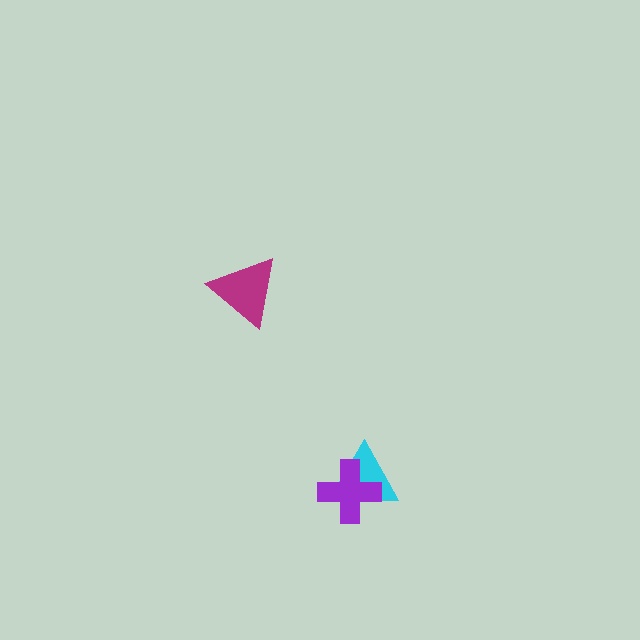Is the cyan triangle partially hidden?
Yes, it is partially covered by another shape.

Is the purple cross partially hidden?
No, no other shape covers it.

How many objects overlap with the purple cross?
1 object overlaps with the purple cross.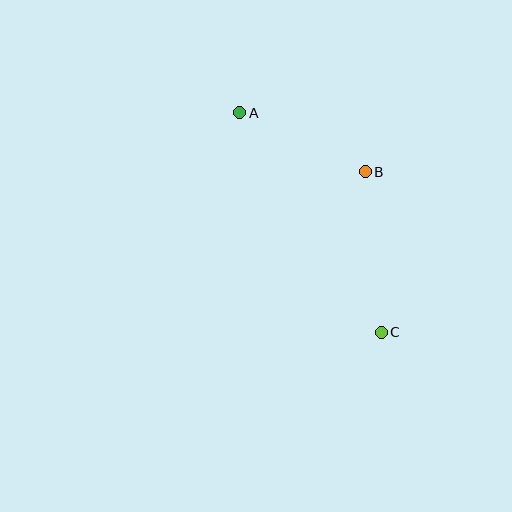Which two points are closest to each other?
Points A and B are closest to each other.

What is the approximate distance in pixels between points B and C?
The distance between B and C is approximately 161 pixels.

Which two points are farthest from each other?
Points A and C are farthest from each other.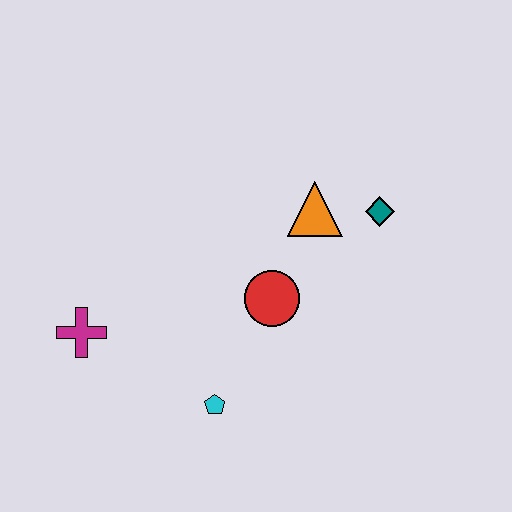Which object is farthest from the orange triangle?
The magenta cross is farthest from the orange triangle.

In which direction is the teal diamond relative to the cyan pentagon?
The teal diamond is above the cyan pentagon.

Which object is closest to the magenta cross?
The cyan pentagon is closest to the magenta cross.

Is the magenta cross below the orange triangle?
Yes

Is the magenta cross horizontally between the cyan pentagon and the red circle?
No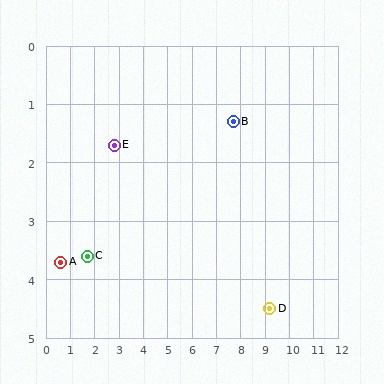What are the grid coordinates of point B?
Point B is at approximately (7.7, 1.3).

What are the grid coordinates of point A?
Point A is at approximately (0.6, 3.7).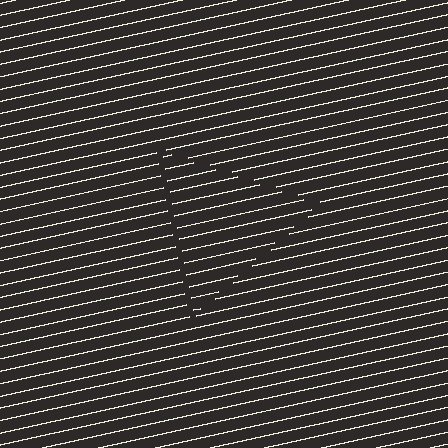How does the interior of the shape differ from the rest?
The interior of the shape contains the same grating, shifted by half a period — the contour is defined by the phase discontinuity where line-ends from the inner and outer gratings abut.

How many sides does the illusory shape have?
3 sides — the line-ends trace a triangle.